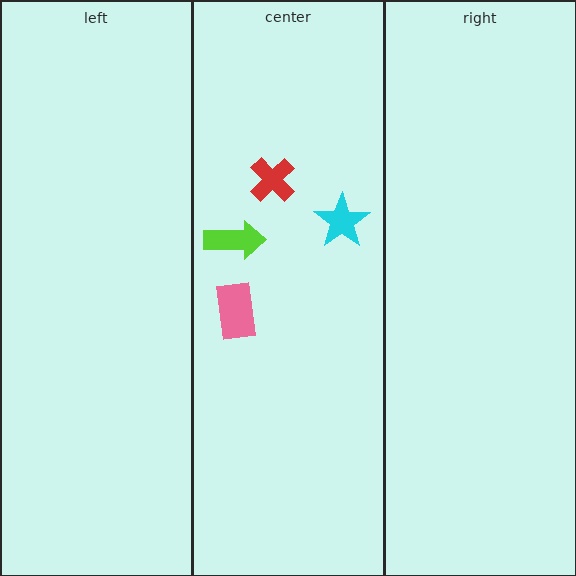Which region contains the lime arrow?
The center region.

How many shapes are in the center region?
4.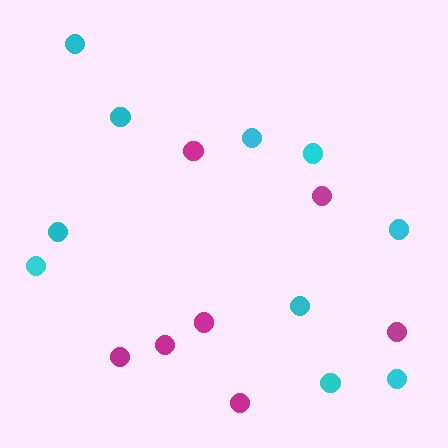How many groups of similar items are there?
There are 2 groups: one group of cyan circles (10) and one group of magenta circles (7).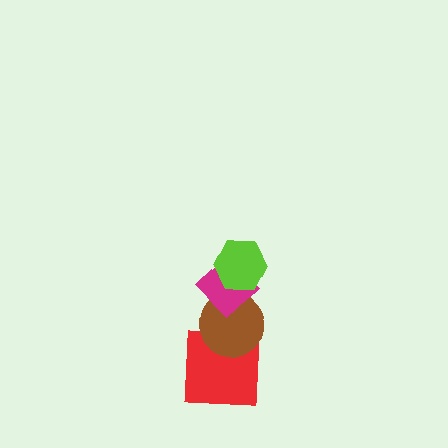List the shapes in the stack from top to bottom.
From top to bottom: the lime hexagon, the magenta diamond, the brown circle, the red square.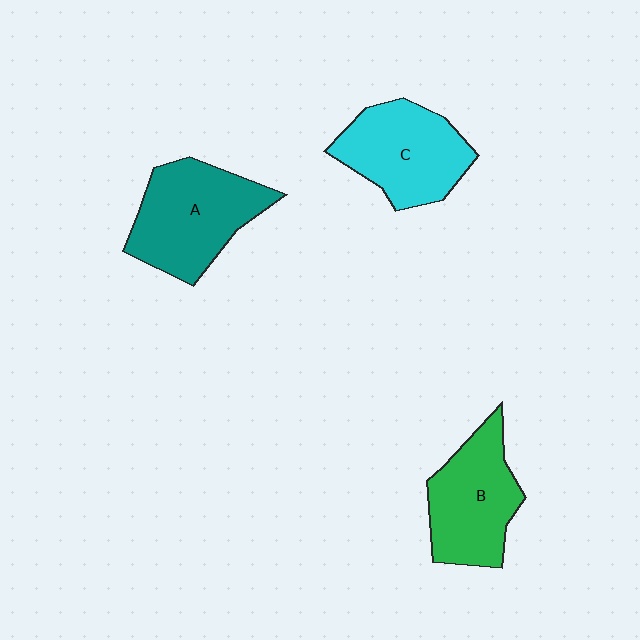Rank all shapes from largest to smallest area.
From largest to smallest: A (teal), C (cyan), B (green).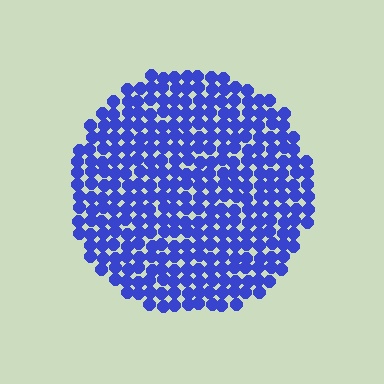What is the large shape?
The large shape is a circle.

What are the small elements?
The small elements are circles.